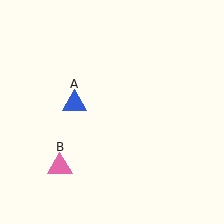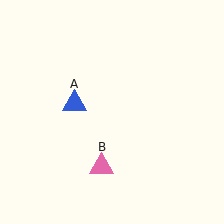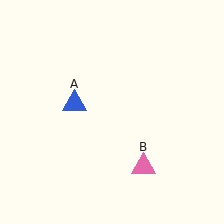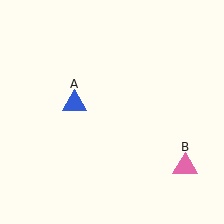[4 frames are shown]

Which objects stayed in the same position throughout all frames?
Blue triangle (object A) remained stationary.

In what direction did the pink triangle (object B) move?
The pink triangle (object B) moved right.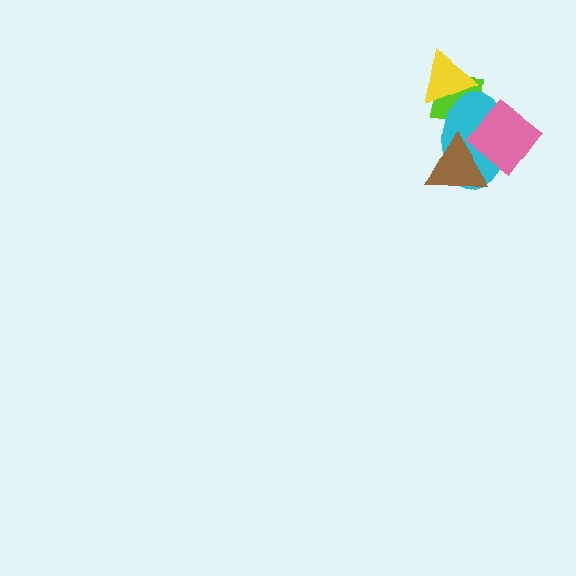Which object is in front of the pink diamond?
The brown triangle is in front of the pink diamond.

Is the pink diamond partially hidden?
Yes, it is partially covered by another shape.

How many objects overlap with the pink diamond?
3 objects overlap with the pink diamond.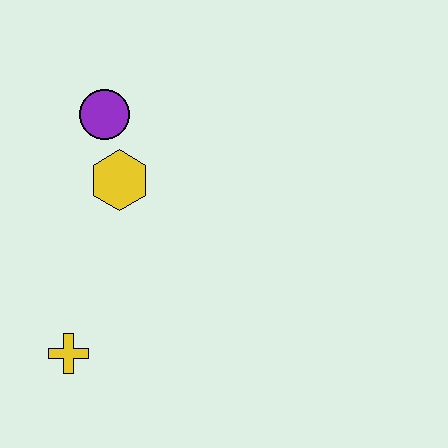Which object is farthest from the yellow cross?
The purple circle is farthest from the yellow cross.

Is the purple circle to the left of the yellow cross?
No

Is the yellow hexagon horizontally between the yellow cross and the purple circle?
No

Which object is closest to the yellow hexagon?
The purple circle is closest to the yellow hexagon.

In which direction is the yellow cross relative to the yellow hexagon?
The yellow cross is below the yellow hexagon.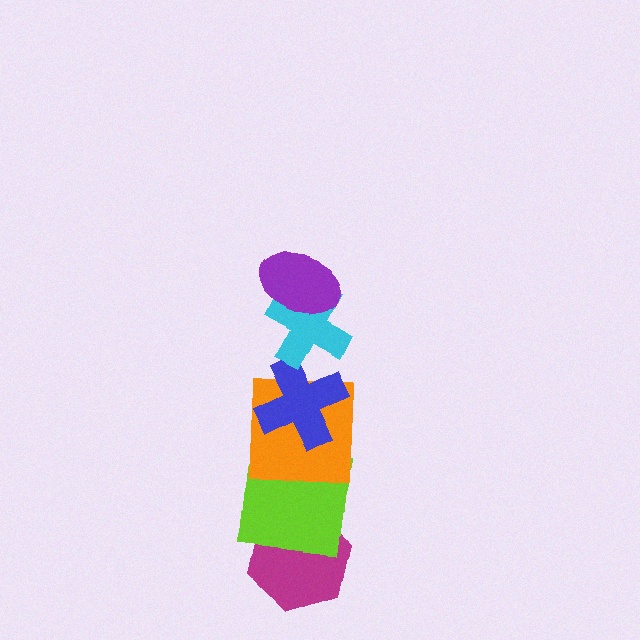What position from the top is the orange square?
The orange square is 4th from the top.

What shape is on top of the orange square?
The blue cross is on top of the orange square.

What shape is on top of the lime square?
The orange square is on top of the lime square.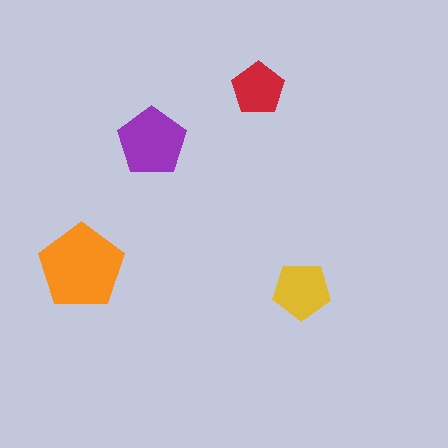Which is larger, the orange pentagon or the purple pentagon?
The orange one.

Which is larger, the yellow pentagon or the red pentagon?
The yellow one.